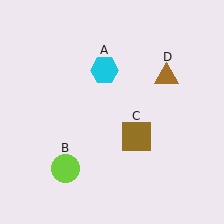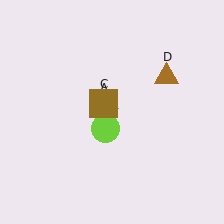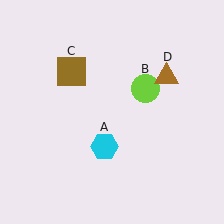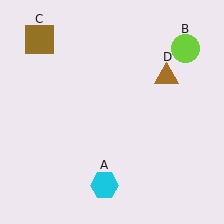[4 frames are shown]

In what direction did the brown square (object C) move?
The brown square (object C) moved up and to the left.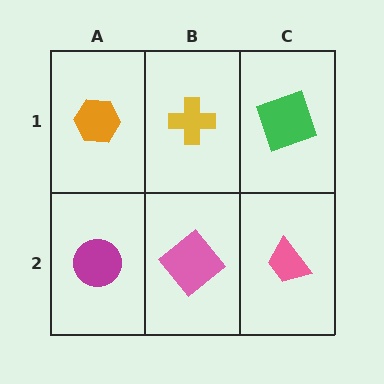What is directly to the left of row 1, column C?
A yellow cross.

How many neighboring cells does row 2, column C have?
2.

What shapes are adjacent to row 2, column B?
A yellow cross (row 1, column B), a magenta circle (row 2, column A), a pink trapezoid (row 2, column C).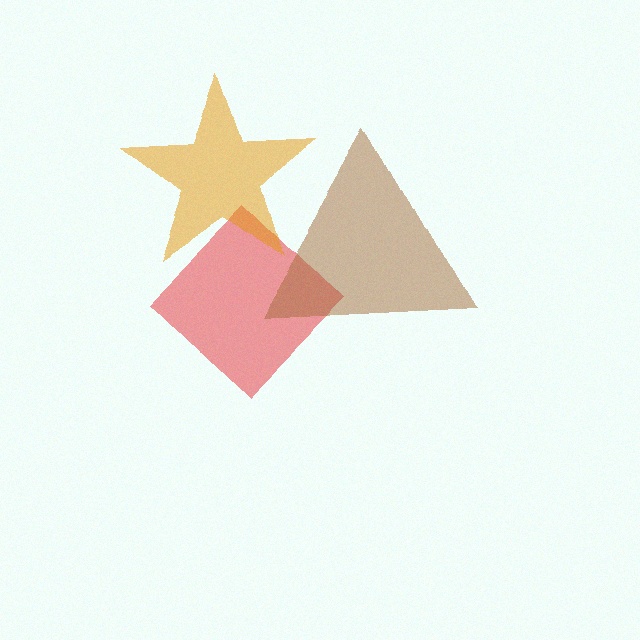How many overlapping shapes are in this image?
There are 3 overlapping shapes in the image.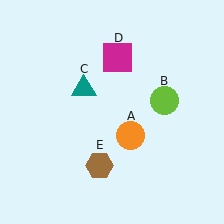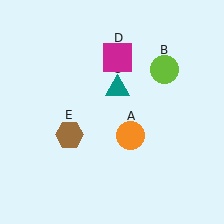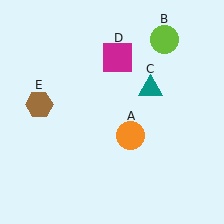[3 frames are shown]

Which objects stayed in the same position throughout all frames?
Orange circle (object A) and magenta square (object D) remained stationary.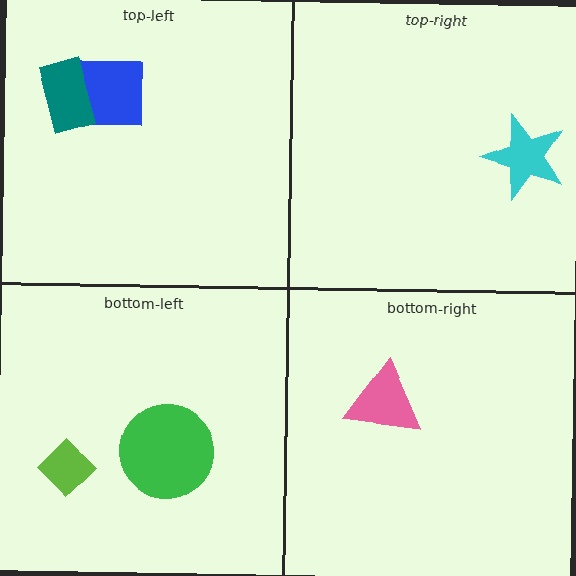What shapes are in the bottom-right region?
The pink triangle.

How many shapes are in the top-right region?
1.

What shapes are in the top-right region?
The cyan star.